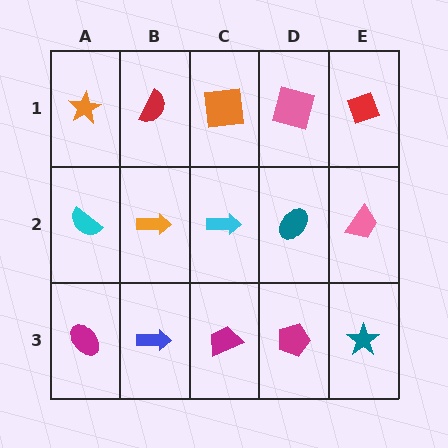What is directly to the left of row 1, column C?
A red semicircle.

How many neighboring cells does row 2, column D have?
4.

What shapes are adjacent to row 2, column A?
An orange star (row 1, column A), a magenta ellipse (row 3, column A), an orange arrow (row 2, column B).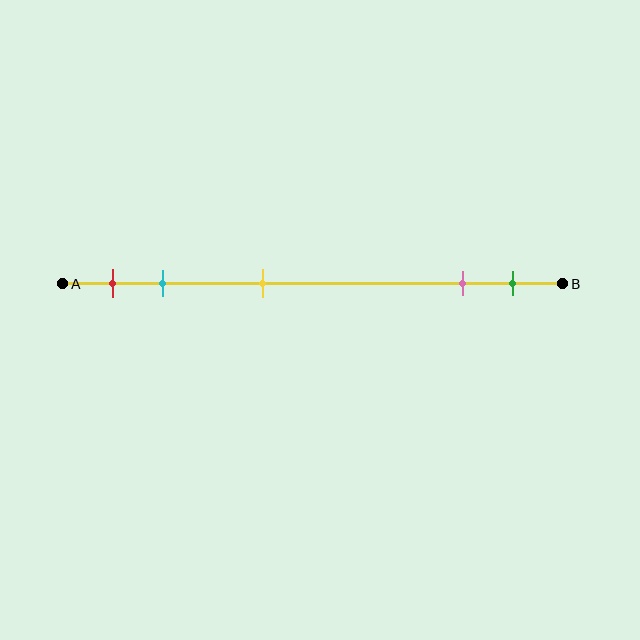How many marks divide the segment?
There are 5 marks dividing the segment.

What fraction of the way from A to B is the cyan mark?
The cyan mark is approximately 20% (0.2) of the way from A to B.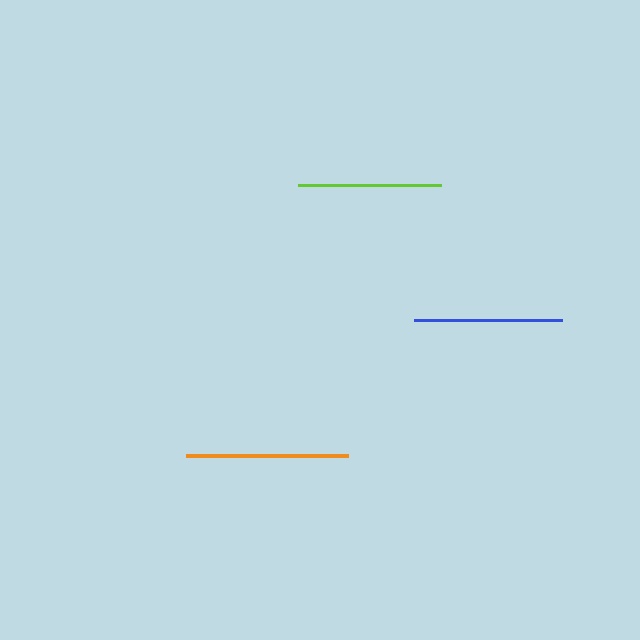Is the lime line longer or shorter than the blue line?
The blue line is longer than the lime line.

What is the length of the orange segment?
The orange segment is approximately 161 pixels long.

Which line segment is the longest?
The orange line is the longest at approximately 161 pixels.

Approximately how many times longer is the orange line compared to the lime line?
The orange line is approximately 1.1 times the length of the lime line.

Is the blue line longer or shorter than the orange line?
The orange line is longer than the blue line.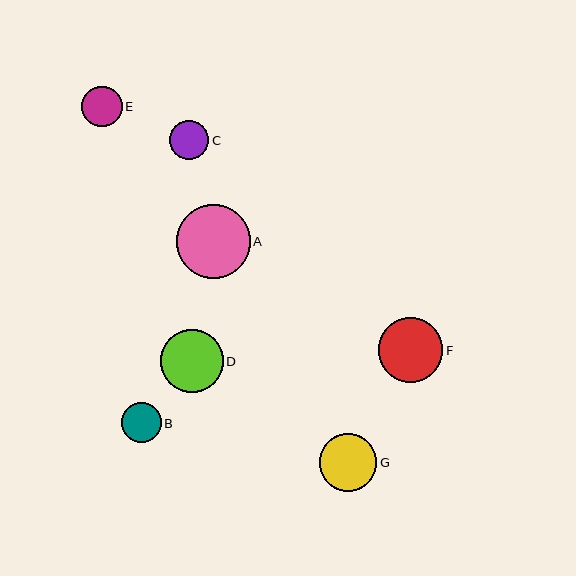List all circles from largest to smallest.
From largest to smallest: A, F, D, G, E, B, C.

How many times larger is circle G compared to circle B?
Circle G is approximately 1.4 times the size of circle B.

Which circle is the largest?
Circle A is the largest with a size of approximately 74 pixels.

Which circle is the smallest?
Circle C is the smallest with a size of approximately 40 pixels.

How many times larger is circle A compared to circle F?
Circle A is approximately 1.1 times the size of circle F.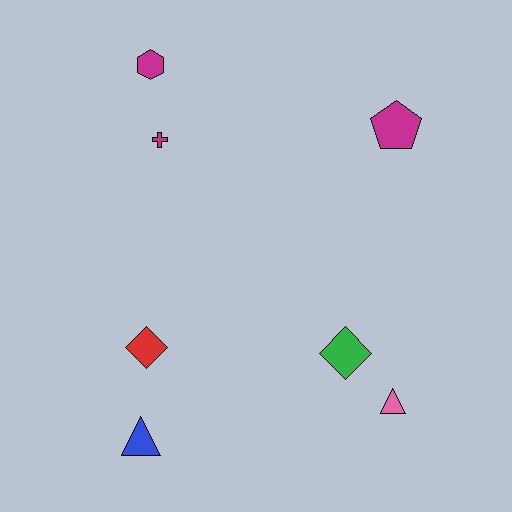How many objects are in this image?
There are 7 objects.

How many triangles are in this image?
There are 2 triangles.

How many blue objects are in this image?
There is 1 blue object.